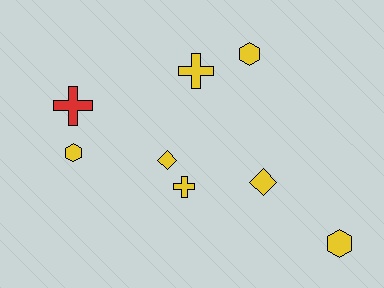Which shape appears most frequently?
Hexagon, with 3 objects.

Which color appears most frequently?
Yellow, with 7 objects.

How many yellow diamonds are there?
There are 2 yellow diamonds.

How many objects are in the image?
There are 8 objects.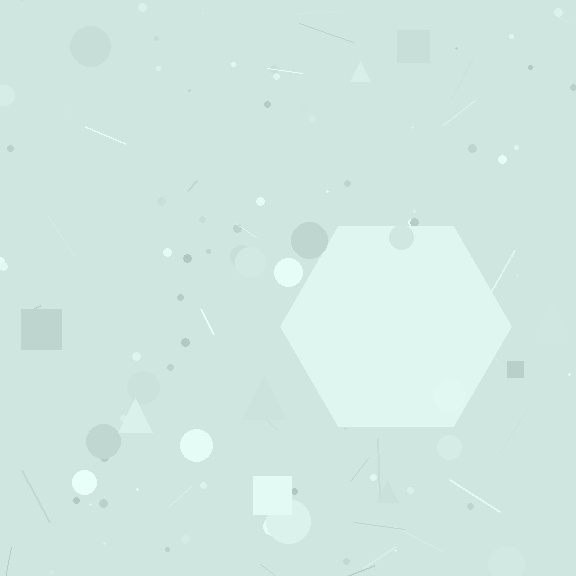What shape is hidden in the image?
A hexagon is hidden in the image.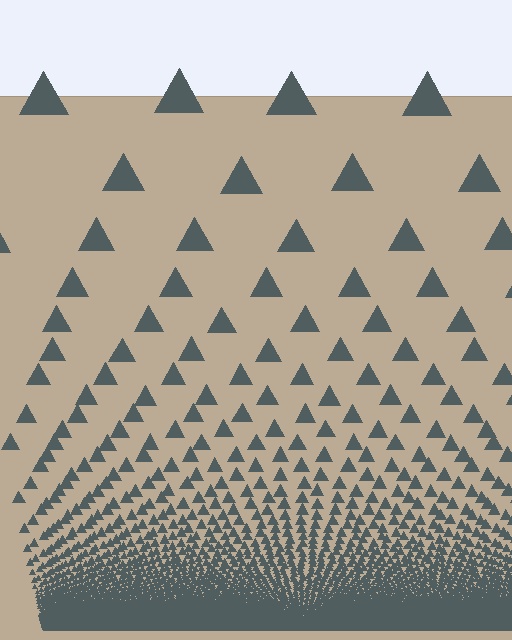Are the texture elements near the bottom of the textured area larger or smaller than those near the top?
Smaller. The gradient is inverted — elements near the bottom are smaller and denser.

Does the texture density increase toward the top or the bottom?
Density increases toward the bottom.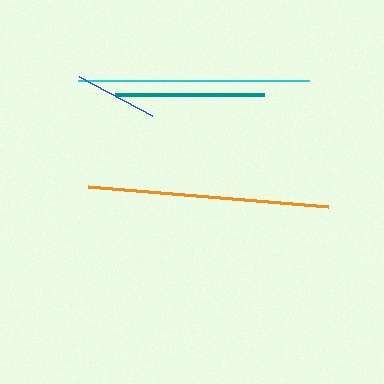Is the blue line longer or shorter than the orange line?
The orange line is longer than the blue line.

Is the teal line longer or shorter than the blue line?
The teal line is longer than the blue line.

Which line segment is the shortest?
The blue line is the shortest at approximately 82 pixels.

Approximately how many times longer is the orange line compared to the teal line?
The orange line is approximately 1.6 times the length of the teal line.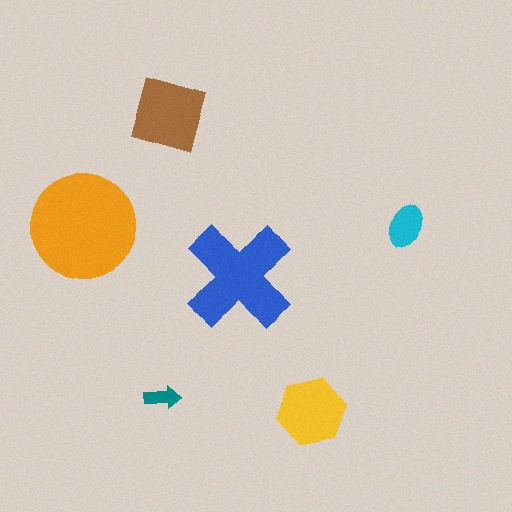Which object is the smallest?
The teal arrow.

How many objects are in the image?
There are 6 objects in the image.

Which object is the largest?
The orange circle.